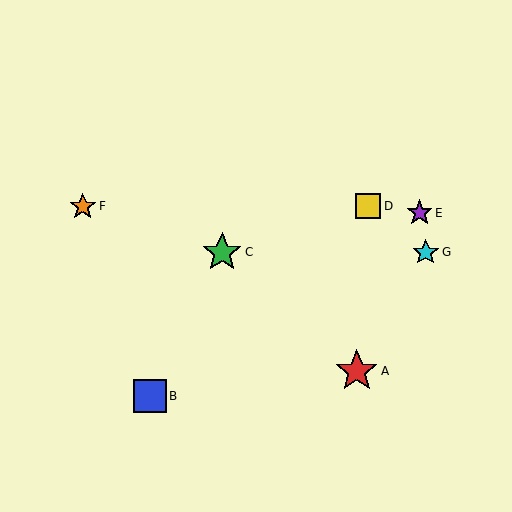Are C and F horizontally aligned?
No, C is at y≈252 and F is at y≈206.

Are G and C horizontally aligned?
Yes, both are at y≈252.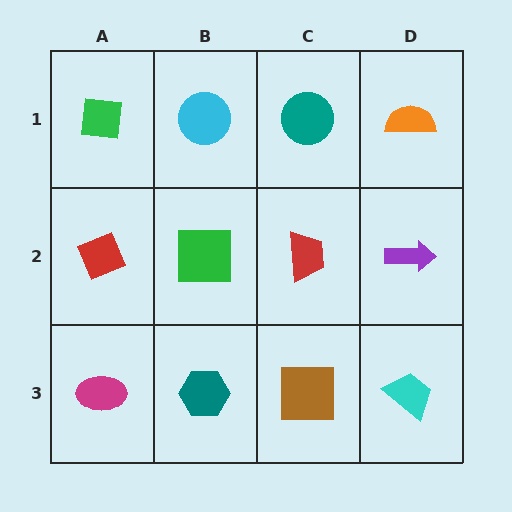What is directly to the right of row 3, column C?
A cyan trapezoid.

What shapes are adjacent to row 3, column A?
A red diamond (row 2, column A), a teal hexagon (row 3, column B).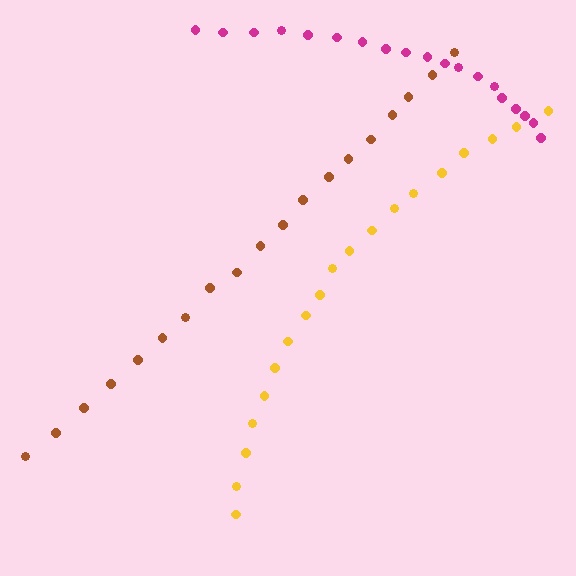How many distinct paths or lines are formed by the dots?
There are 3 distinct paths.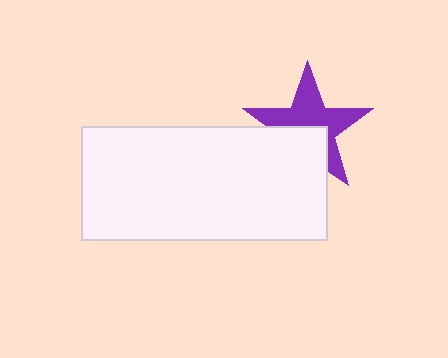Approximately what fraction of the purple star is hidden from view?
Roughly 39% of the purple star is hidden behind the white rectangle.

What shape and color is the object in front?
The object in front is a white rectangle.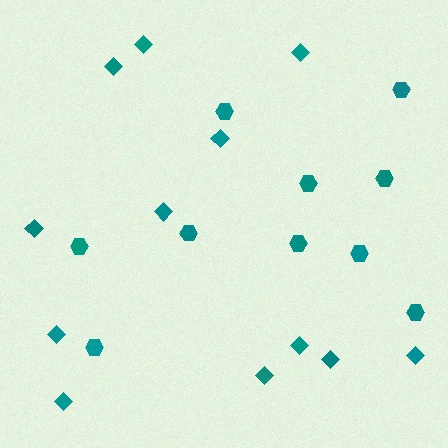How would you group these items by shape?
There are 2 groups: one group of diamonds (12) and one group of hexagons (10).